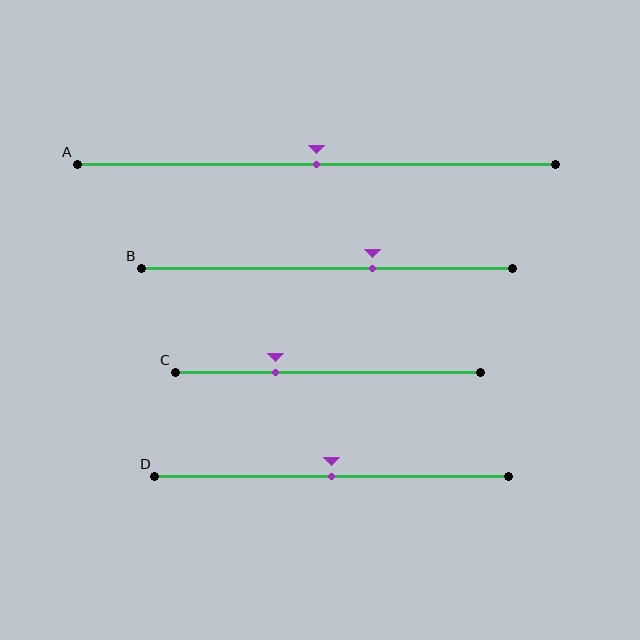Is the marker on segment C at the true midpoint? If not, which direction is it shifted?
No, the marker on segment C is shifted to the left by about 17% of the segment length.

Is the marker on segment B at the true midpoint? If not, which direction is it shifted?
No, the marker on segment B is shifted to the right by about 12% of the segment length.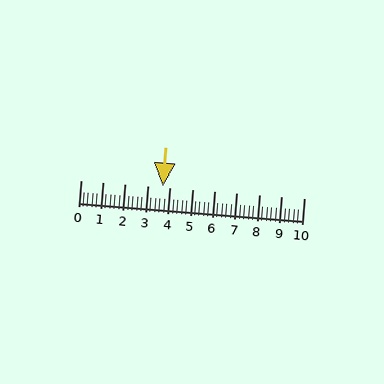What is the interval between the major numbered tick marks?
The major tick marks are spaced 1 units apart.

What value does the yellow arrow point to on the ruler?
The yellow arrow points to approximately 3.7.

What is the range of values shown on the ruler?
The ruler shows values from 0 to 10.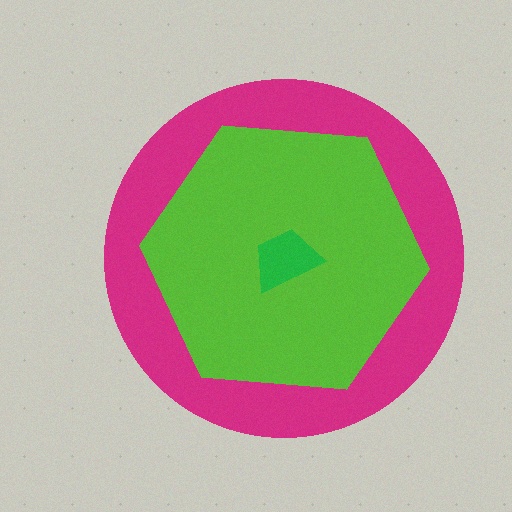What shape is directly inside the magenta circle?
The lime hexagon.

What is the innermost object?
The green trapezoid.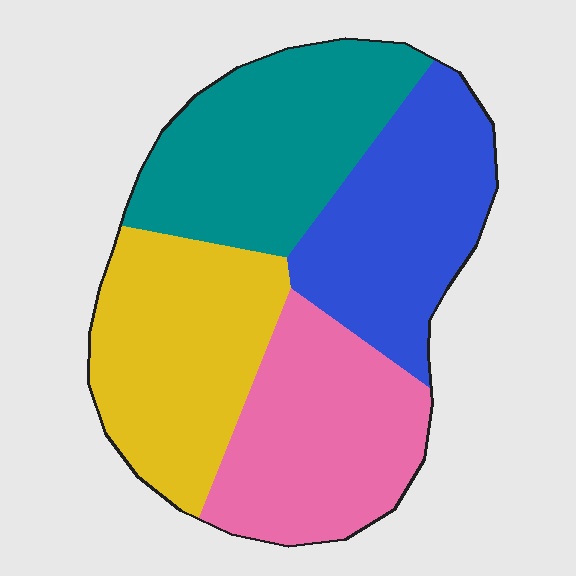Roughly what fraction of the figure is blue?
Blue takes up about one quarter (1/4) of the figure.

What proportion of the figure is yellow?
Yellow takes up about one quarter (1/4) of the figure.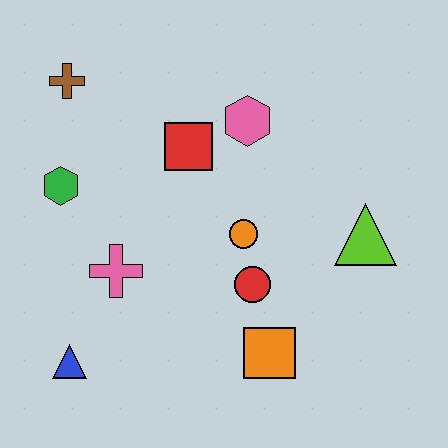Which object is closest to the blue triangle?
The pink cross is closest to the blue triangle.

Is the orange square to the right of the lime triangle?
No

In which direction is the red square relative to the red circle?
The red square is above the red circle.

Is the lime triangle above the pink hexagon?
No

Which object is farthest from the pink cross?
The lime triangle is farthest from the pink cross.